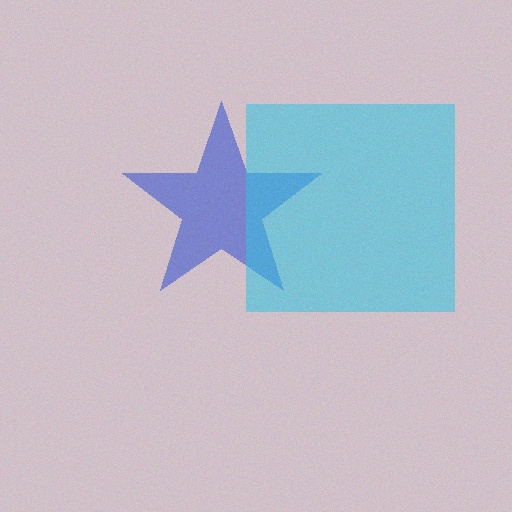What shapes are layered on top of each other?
The layered shapes are: a blue star, a cyan square.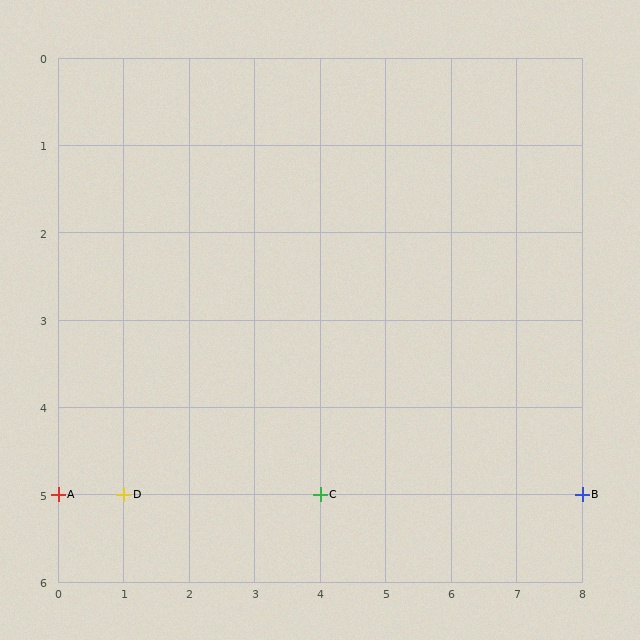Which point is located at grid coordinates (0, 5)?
Point A is at (0, 5).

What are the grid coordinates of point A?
Point A is at grid coordinates (0, 5).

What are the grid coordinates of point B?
Point B is at grid coordinates (8, 5).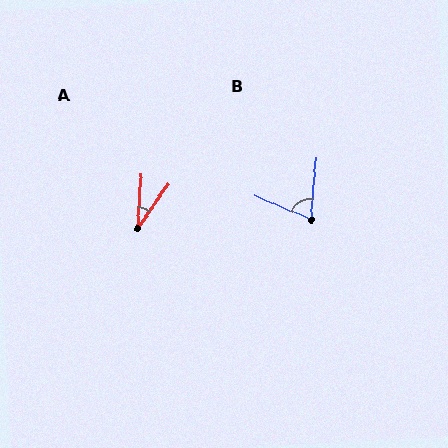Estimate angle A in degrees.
Approximately 31 degrees.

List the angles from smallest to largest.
A (31°), B (72°).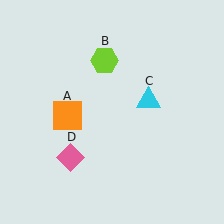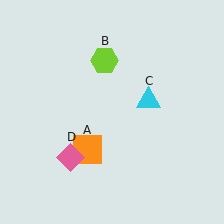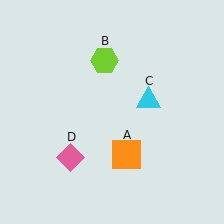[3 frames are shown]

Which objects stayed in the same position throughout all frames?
Lime hexagon (object B) and cyan triangle (object C) and pink diamond (object D) remained stationary.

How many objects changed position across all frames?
1 object changed position: orange square (object A).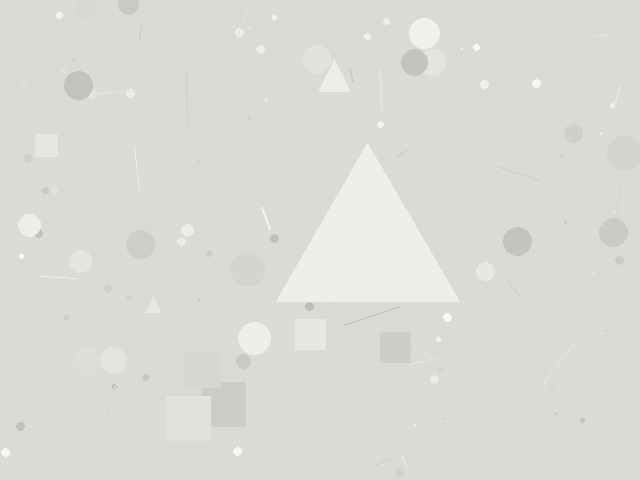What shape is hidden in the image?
A triangle is hidden in the image.